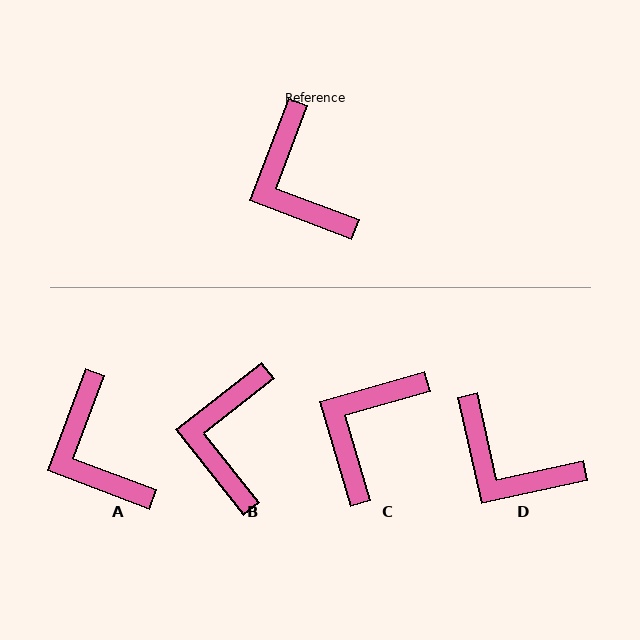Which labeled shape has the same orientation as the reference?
A.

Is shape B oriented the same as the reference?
No, it is off by about 31 degrees.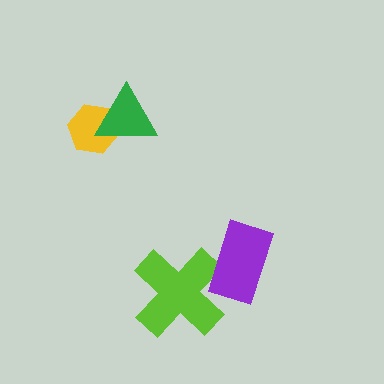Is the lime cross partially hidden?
Yes, it is partially covered by another shape.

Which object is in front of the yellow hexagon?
The green triangle is in front of the yellow hexagon.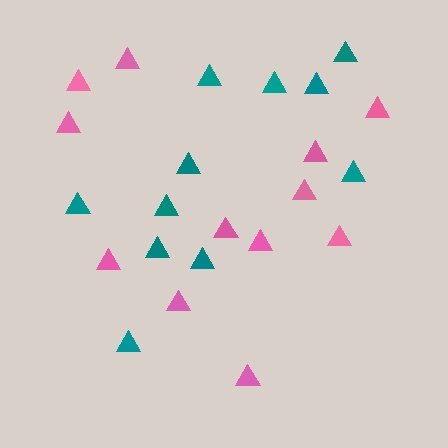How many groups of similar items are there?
There are 2 groups: one group of teal triangles (11) and one group of pink triangles (12).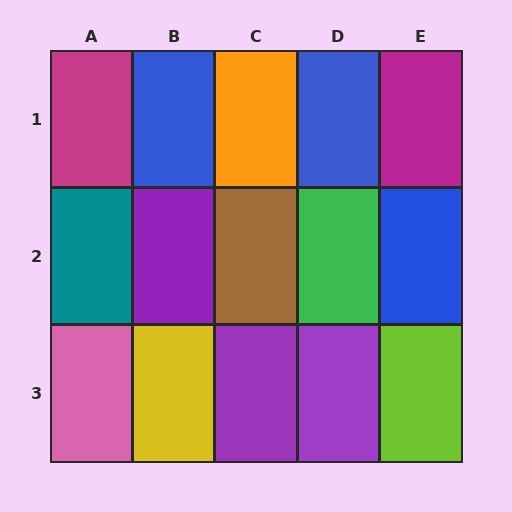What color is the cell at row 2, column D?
Green.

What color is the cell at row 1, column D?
Blue.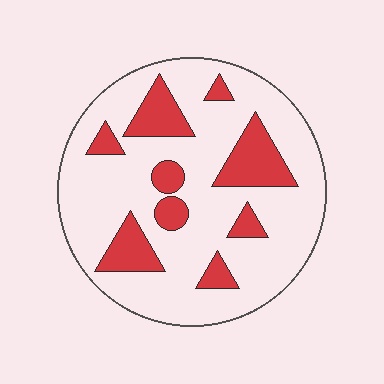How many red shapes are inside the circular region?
9.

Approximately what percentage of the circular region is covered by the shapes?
Approximately 20%.